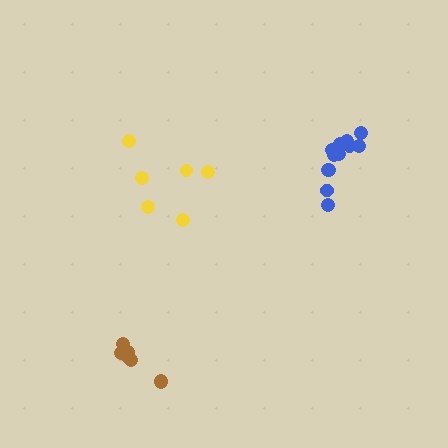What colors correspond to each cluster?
The clusters are colored: yellow, blue, brown.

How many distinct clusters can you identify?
There are 3 distinct clusters.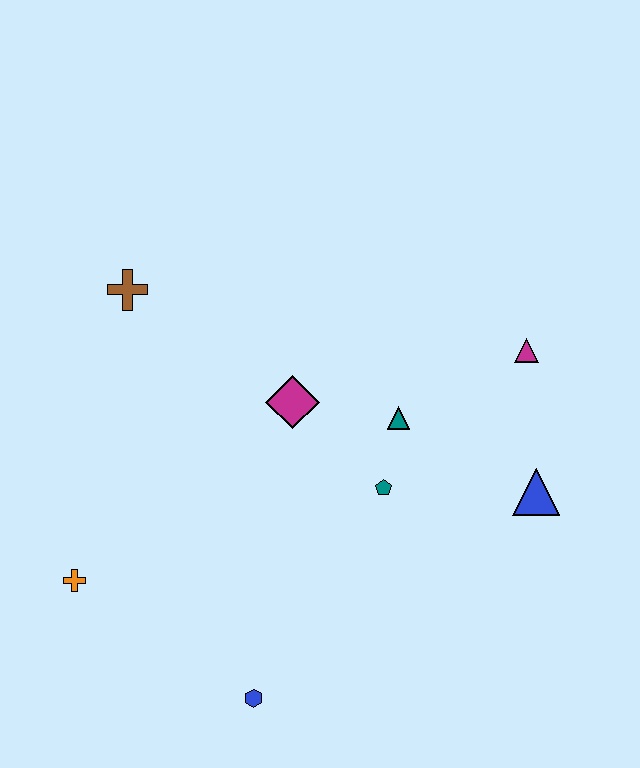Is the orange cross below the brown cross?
Yes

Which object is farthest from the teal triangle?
The orange cross is farthest from the teal triangle.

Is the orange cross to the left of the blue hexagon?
Yes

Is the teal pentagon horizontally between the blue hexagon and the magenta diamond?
No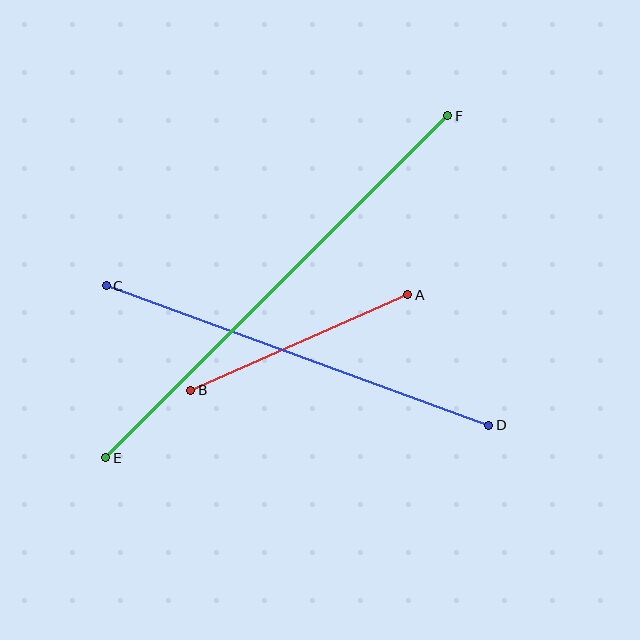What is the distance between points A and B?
The distance is approximately 237 pixels.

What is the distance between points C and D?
The distance is approximately 407 pixels.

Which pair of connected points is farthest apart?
Points E and F are farthest apart.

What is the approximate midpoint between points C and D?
The midpoint is at approximately (297, 356) pixels.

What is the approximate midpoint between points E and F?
The midpoint is at approximately (277, 287) pixels.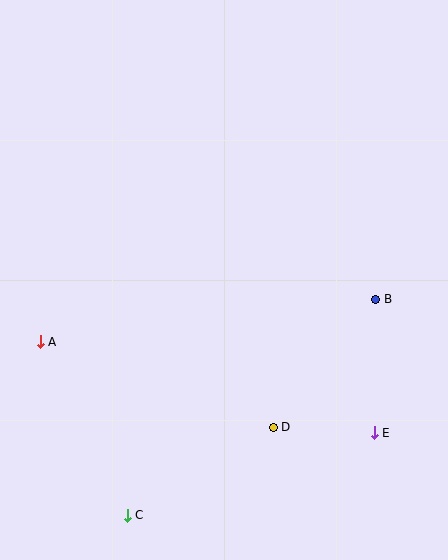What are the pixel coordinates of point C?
Point C is at (127, 515).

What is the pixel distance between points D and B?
The distance between D and B is 164 pixels.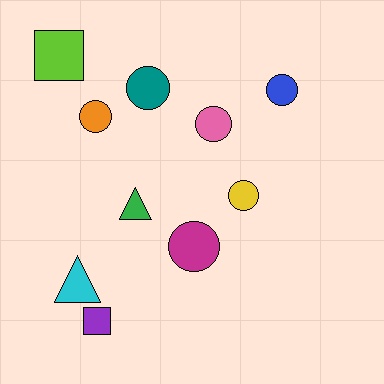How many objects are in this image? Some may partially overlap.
There are 10 objects.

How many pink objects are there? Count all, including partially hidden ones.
There is 1 pink object.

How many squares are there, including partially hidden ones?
There are 2 squares.